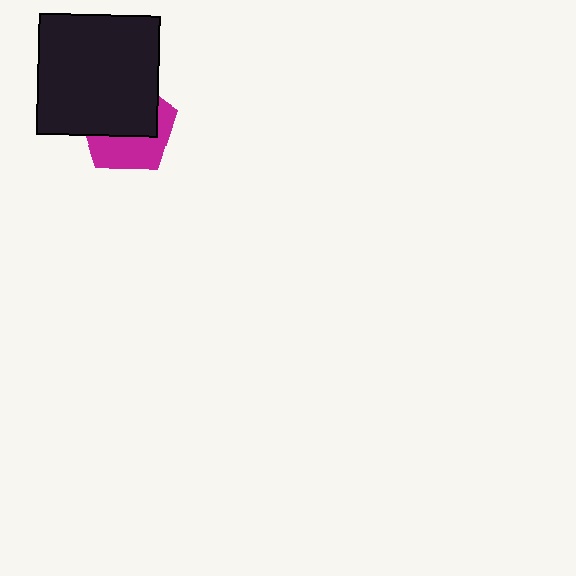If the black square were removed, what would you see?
You would see the complete magenta pentagon.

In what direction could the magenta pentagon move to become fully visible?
The magenta pentagon could move down. That would shift it out from behind the black square entirely.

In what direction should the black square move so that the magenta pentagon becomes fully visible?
The black square should move up. That is the shortest direction to clear the overlap and leave the magenta pentagon fully visible.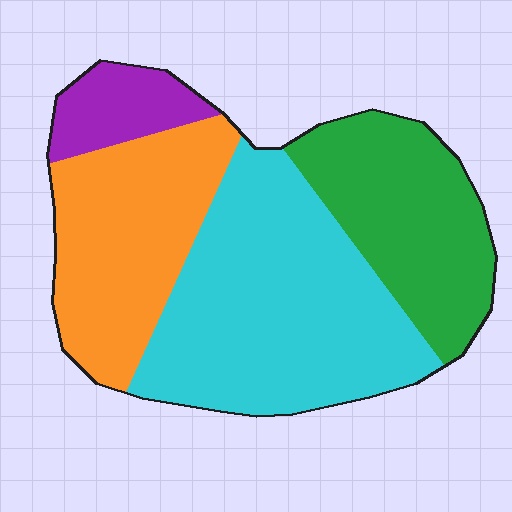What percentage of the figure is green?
Green covers 24% of the figure.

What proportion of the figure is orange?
Orange covers around 25% of the figure.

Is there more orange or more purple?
Orange.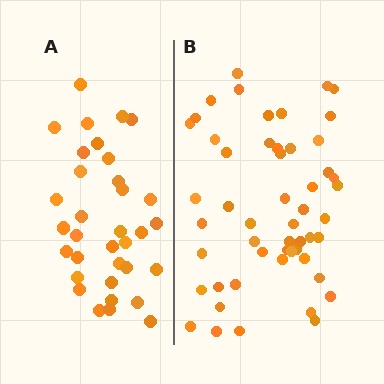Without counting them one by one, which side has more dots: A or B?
Region B (the right region) has more dots.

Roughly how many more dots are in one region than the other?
Region B has approximately 20 more dots than region A.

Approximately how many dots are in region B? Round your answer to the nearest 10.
About 50 dots. (The exact count is 52, which rounds to 50.)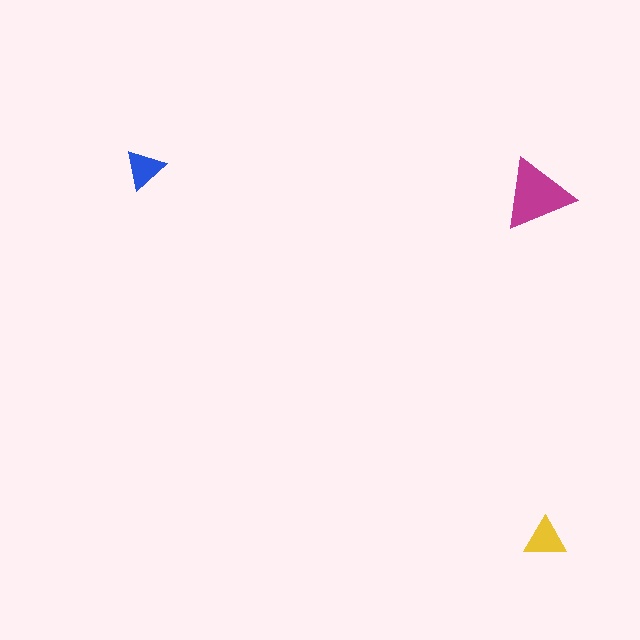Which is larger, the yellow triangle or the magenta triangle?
The magenta one.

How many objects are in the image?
There are 3 objects in the image.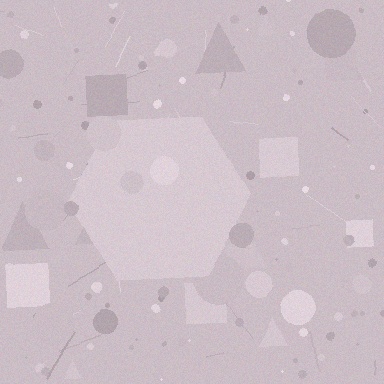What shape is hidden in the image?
A hexagon is hidden in the image.